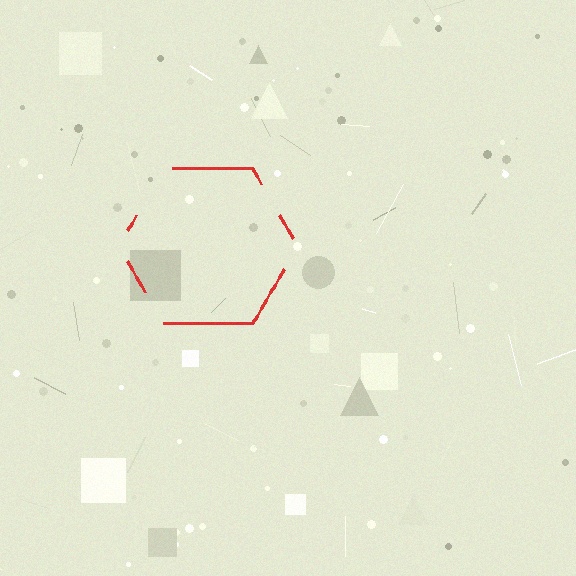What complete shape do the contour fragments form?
The contour fragments form a hexagon.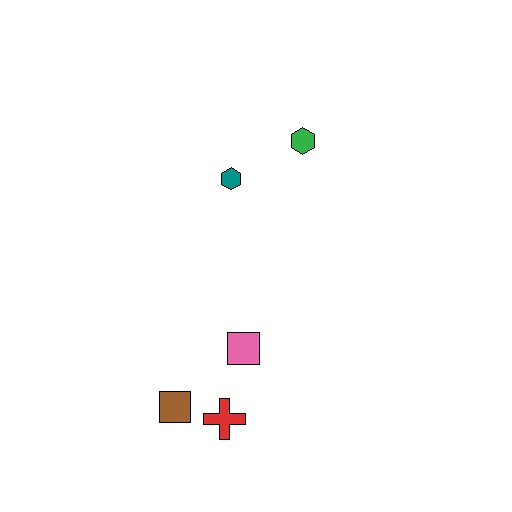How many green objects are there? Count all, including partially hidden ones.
There is 1 green object.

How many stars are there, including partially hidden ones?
There are no stars.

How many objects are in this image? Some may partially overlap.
There are 5 objects.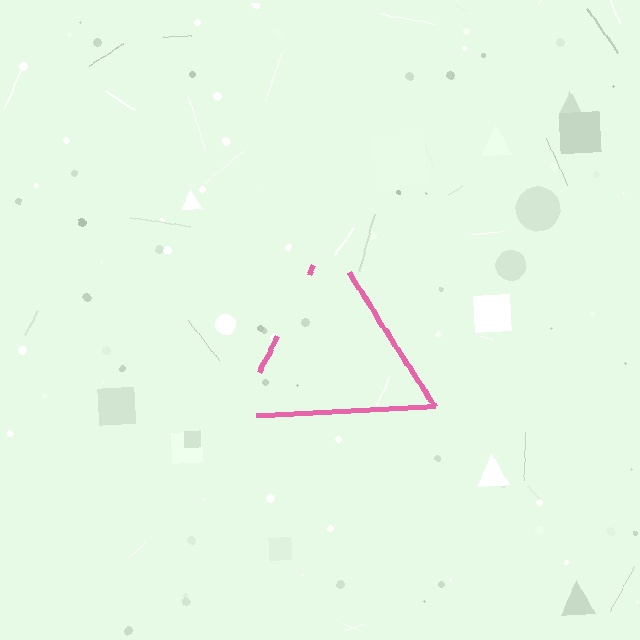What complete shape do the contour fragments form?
The contour fragments form a triangle.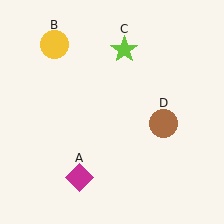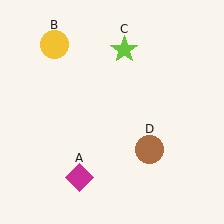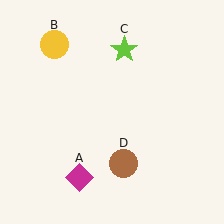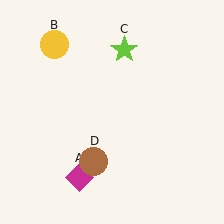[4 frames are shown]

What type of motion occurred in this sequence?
The brown circle (object D) rotated clockwise around the center of the scene.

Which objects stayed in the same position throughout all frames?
Magenta diamond (object A) and yellow circle (object B) and lime star (object C) remained stationary.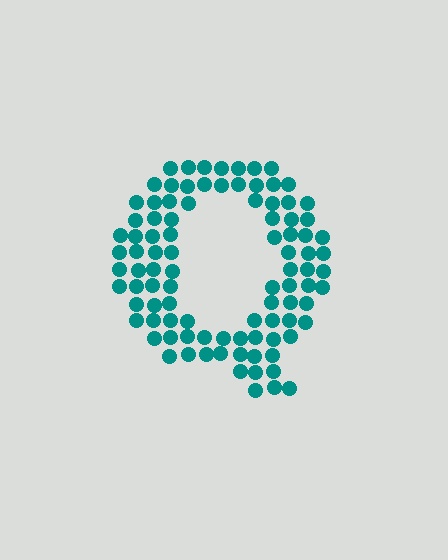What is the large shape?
The large shape is the letter Q.